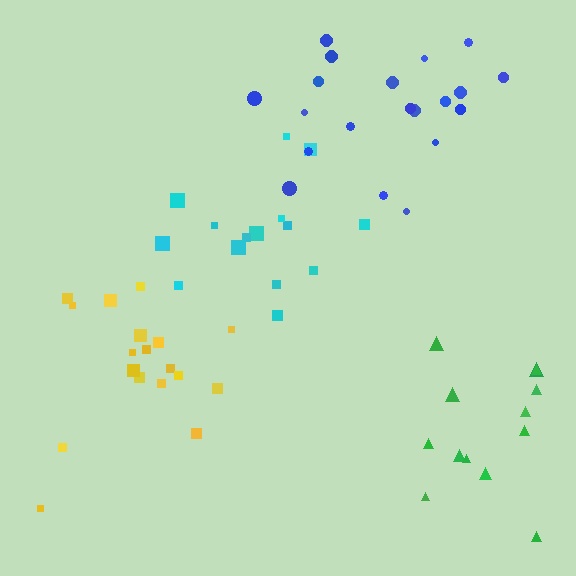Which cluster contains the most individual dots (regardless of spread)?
Blue (20).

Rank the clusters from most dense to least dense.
yellow, cyan, blue, green.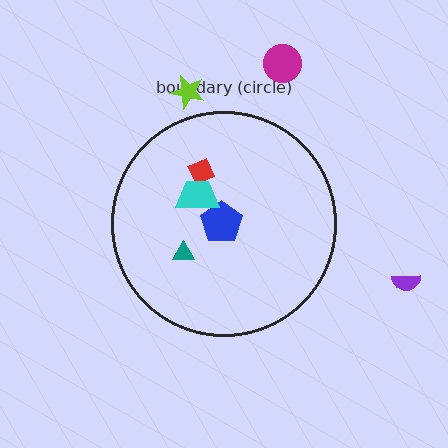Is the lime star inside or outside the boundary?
Outside.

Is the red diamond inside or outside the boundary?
Inside.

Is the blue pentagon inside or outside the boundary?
Inside.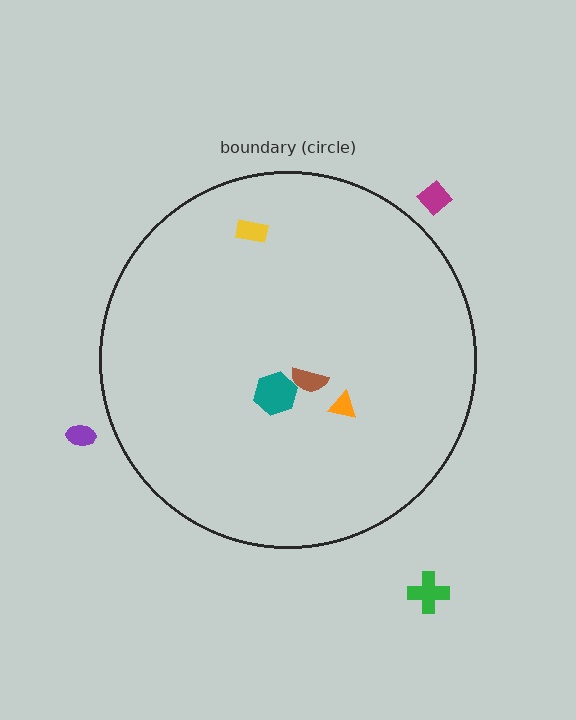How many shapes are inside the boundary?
4 inside, 3 outside.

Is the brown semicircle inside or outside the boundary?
Inside.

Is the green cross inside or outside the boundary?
Outside.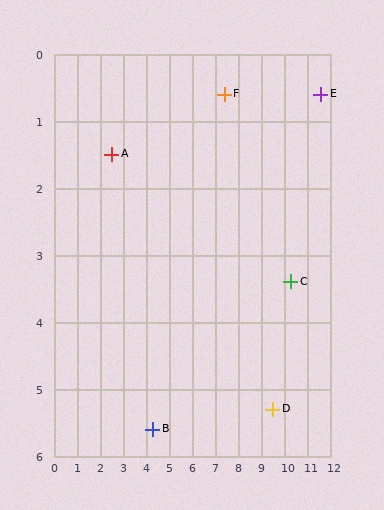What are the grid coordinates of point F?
Point F is at approximately (7.4, 0.6).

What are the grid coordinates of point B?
Point B is at approximately (4.3, 5.6).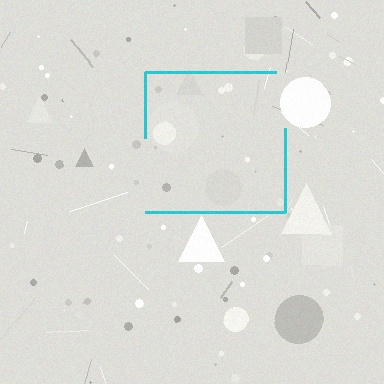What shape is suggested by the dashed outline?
The dashed outline suggests a square.